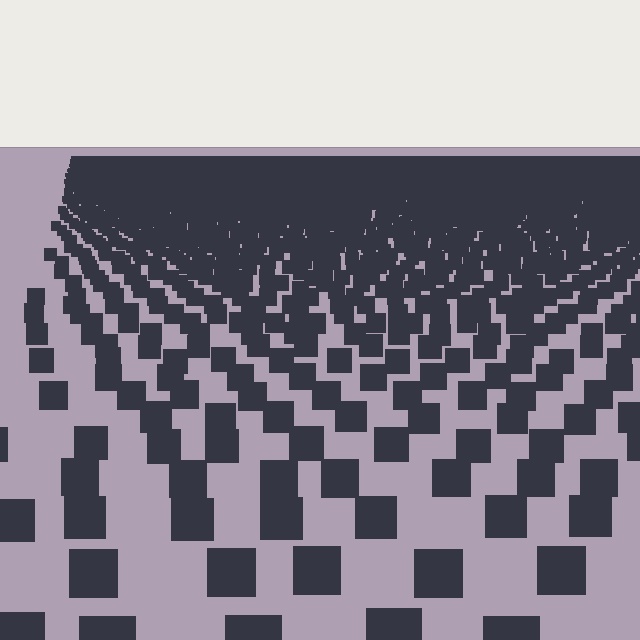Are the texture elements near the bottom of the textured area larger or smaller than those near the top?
Larger. Near the bottom, elements are closer to the viewer and appear at a bigger on-screen size.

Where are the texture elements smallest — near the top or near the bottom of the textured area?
Near the top.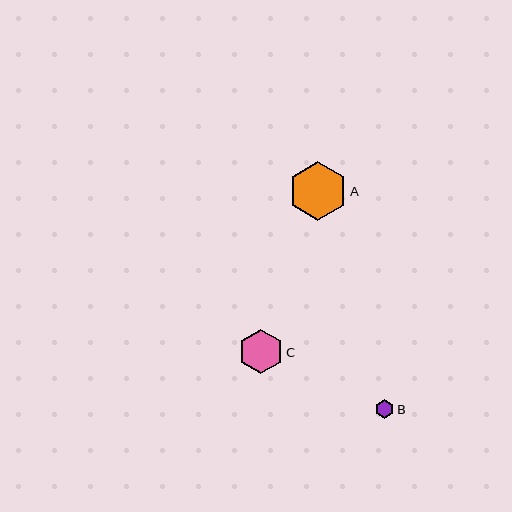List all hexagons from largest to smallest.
From largest to smallest: A, C, B.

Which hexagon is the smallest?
Hexagon B is the smallest with a size of approximately 19 pixels.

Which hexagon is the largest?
Hexagon A is the largest with a size of approximately 59 pixels.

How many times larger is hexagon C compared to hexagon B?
Hexagon C is approximately 2.3 times the size of hexagon B.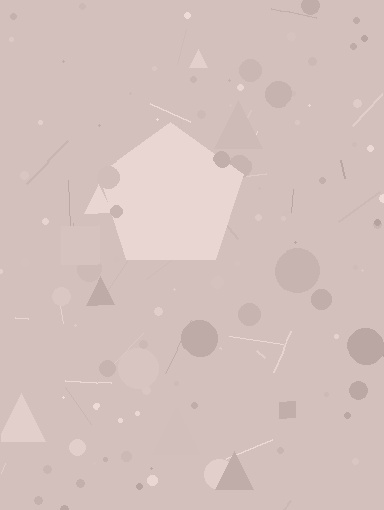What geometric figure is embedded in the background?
A pentagon is embedded in the background.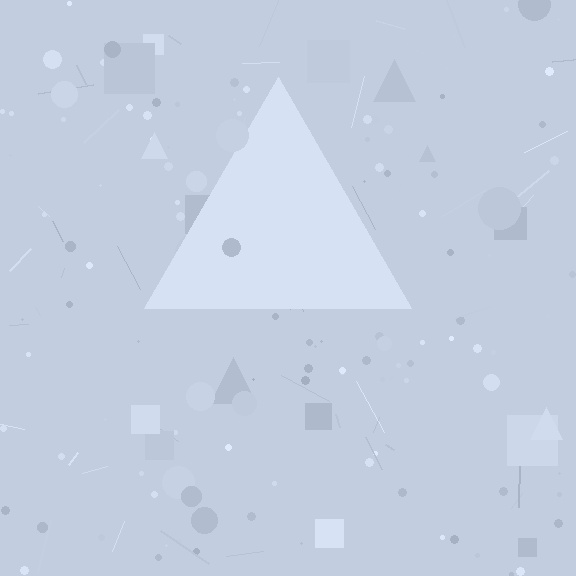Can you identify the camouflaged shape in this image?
The camouflaged shape is a triangle.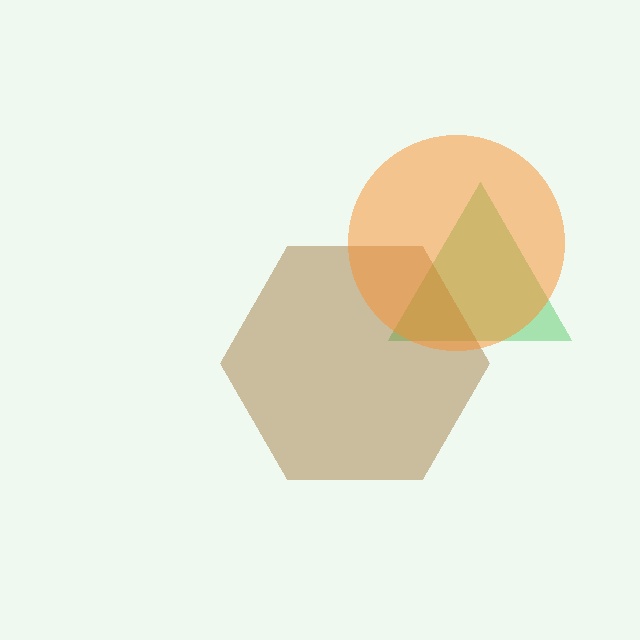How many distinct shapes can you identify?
There are 3 distinct shapes: a green triangle, a brown hexagon, an orange circle.